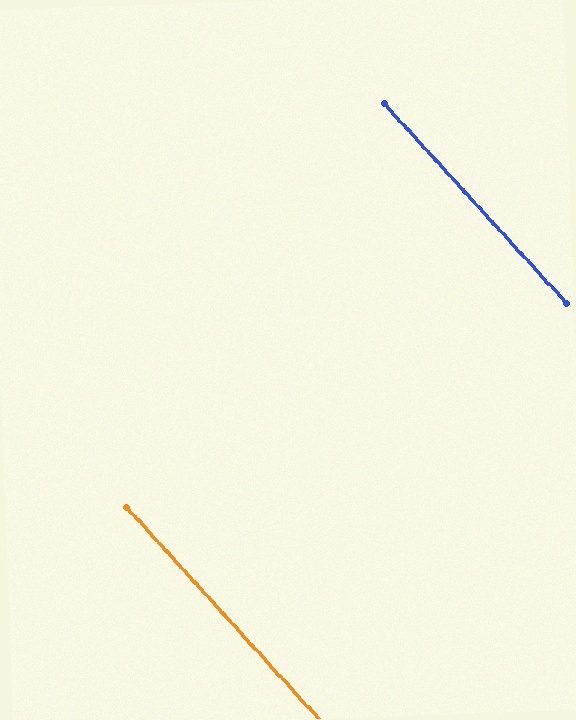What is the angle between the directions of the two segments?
Approximately 0 degrees.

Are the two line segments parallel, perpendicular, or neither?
Parallel — their directions differ by only 0.0°.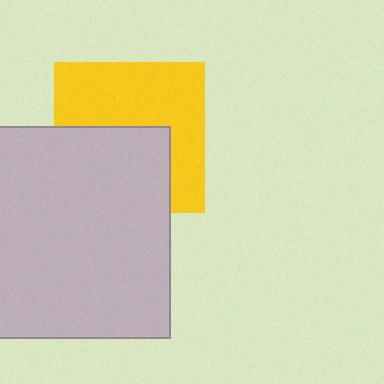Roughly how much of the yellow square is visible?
About half of it is visible (roughly 55%).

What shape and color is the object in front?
The object in front is a light gray square.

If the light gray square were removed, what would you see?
You would see the complete yellow square.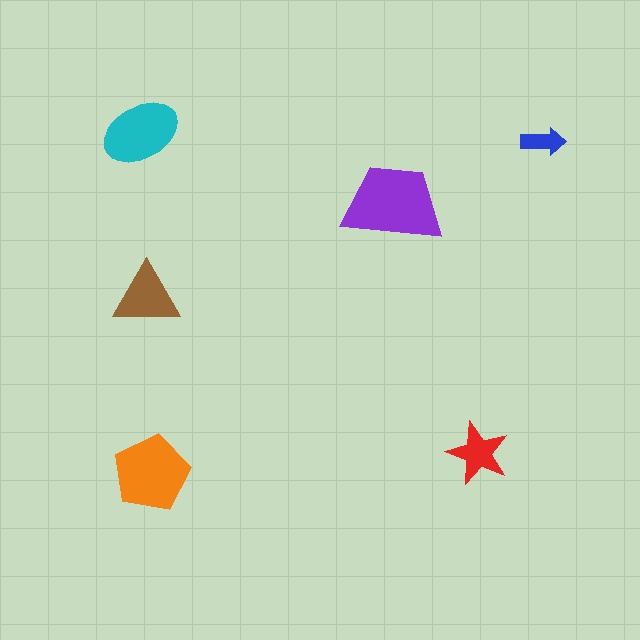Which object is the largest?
The purple trapezoid.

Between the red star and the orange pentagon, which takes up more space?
The orange pentagon.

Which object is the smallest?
The blue arrow.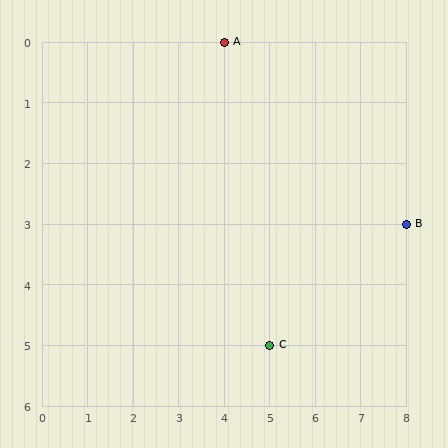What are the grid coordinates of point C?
Point C is at grid coordinates (5, 5).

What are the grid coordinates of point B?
Point B is at grid coordinates (8, 3).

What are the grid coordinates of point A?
Point A is at grid coordinates (4, 0).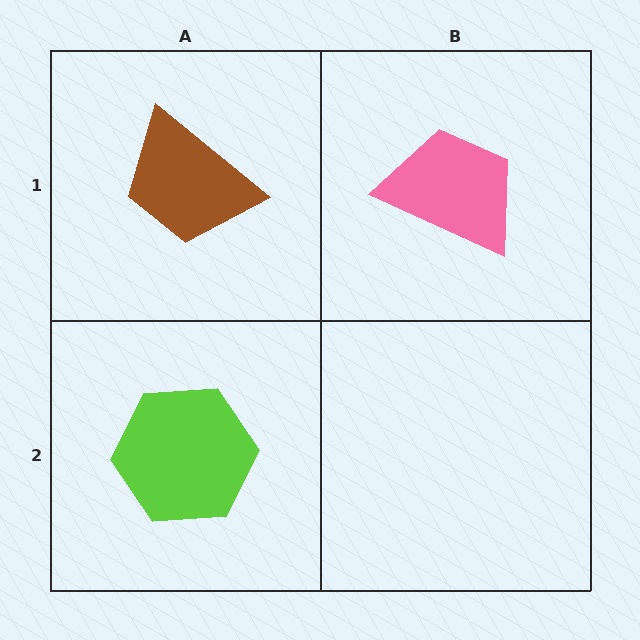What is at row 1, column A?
A brown trapezoid.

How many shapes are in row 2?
1 shape.